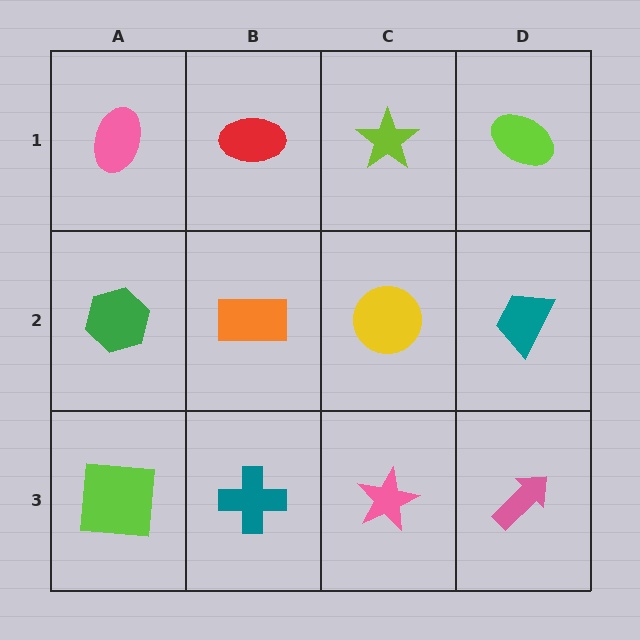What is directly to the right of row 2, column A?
An orange rectangle.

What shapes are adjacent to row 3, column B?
An orange rectangle (row 2, column B), a lime square (row 3, column A), a pink star (row 3, column C).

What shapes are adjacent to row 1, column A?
A green hexagon (row 2, column A), a red ellipse (row 1, column B).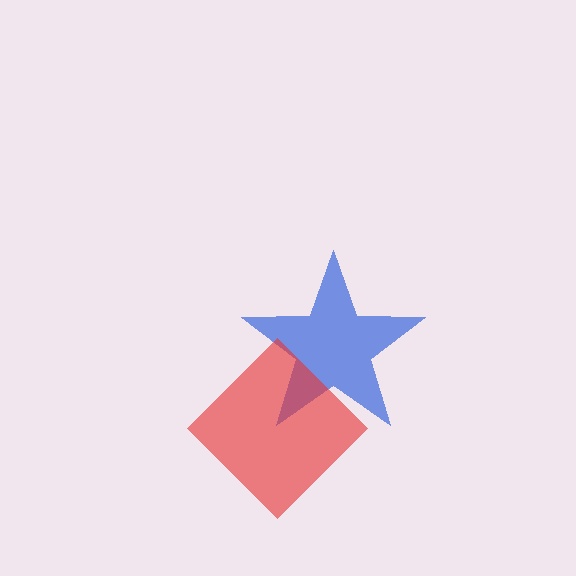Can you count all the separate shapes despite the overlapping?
Yes, there are 2 separate shapes.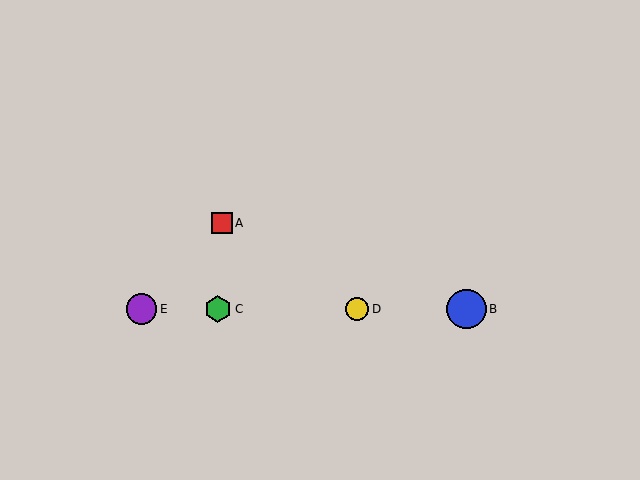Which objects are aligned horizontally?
Objects B, C, D, E are aligned horizontally.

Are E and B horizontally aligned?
Yes, both are at y≈309.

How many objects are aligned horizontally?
4 objects (B, C, D, E) are aligned horizontally.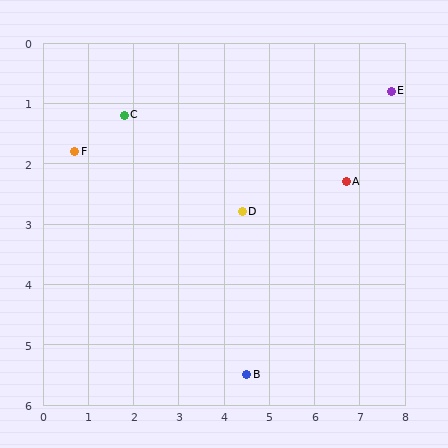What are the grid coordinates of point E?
Point E is at approximately (7.7, 0.8).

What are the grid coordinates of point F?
Point F is at approximately (0.7, 1.8).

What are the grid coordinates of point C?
Point C is at approximately (1.8, 1.2).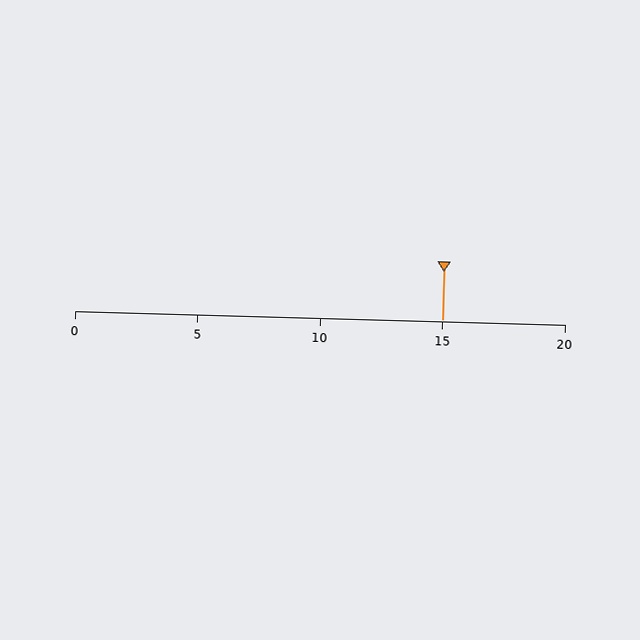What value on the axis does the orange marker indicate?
The marker indicates approximately 15.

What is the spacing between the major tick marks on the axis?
The major ticks are spaced 5 apart.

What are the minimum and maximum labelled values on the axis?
The axis runs from 0 to 20.